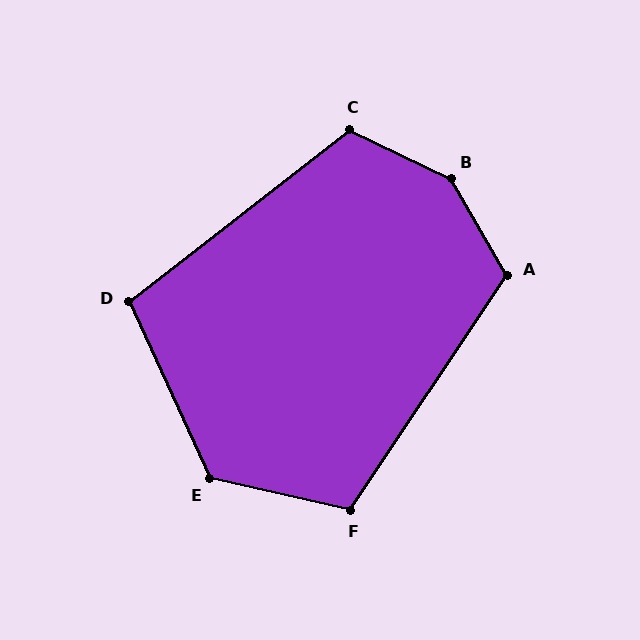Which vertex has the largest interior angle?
B, at approximately 146 degrees.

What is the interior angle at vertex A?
Approximately 116 degrees (obtuse).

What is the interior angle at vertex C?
Approximately 116 degrees (obtuse).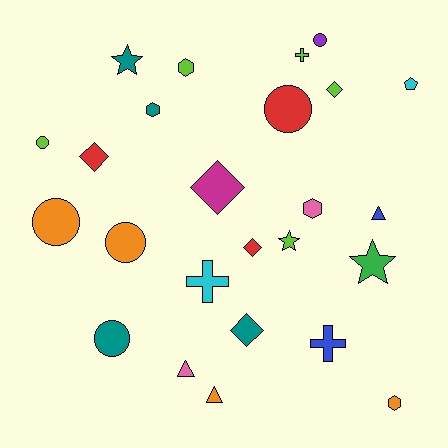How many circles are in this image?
There are 6 circles.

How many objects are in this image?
There are 25 objects.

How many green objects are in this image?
There is 1 green object.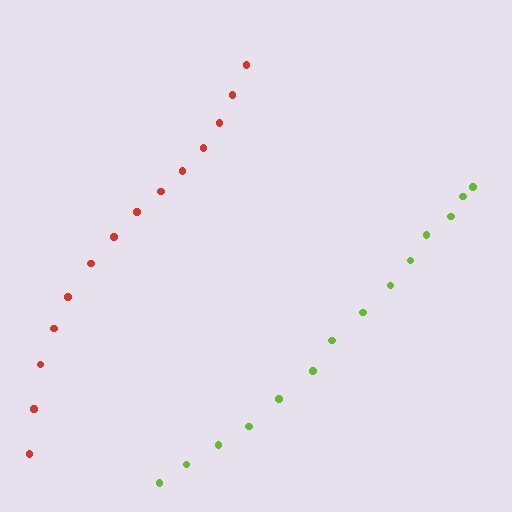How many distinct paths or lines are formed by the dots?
There are 2 distinct paths.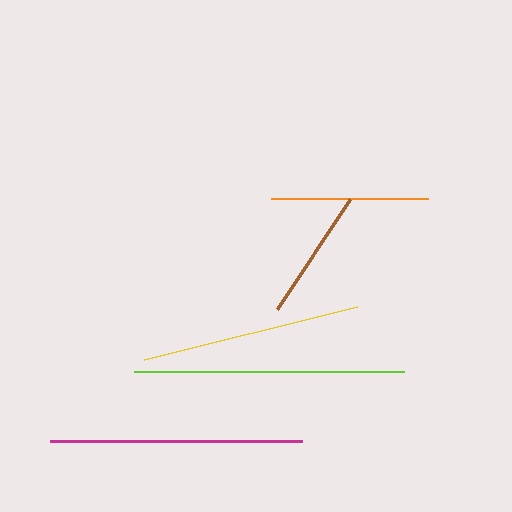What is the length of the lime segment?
The lime segment is approximately 270 pixels long.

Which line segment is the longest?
The lime line is the longest at approximately 270 pixels.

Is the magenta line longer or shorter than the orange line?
The magenta line is longer than the orange line.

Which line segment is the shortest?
The brown line is the shortest at approximately 131 pixels.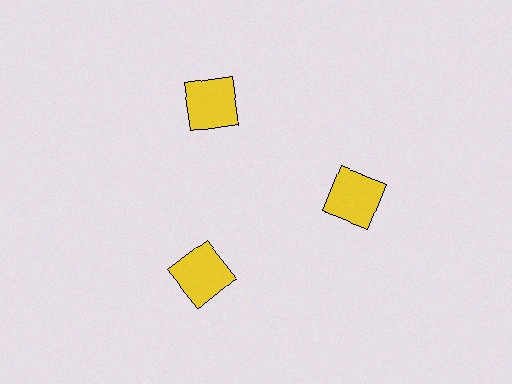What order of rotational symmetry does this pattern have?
This pattern has 3-fold rotational symmetry.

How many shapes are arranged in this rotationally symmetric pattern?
There are 3 shapes, arranged in 3 groups of 1.